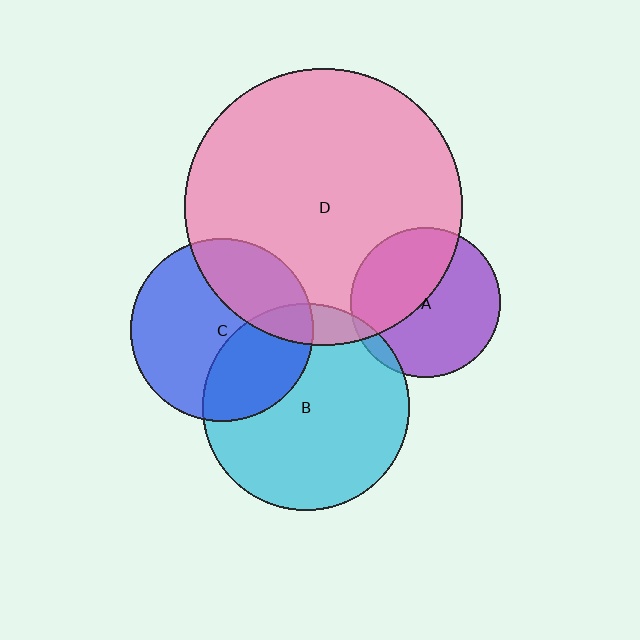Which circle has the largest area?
Circle D (pink).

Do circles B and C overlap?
Yes.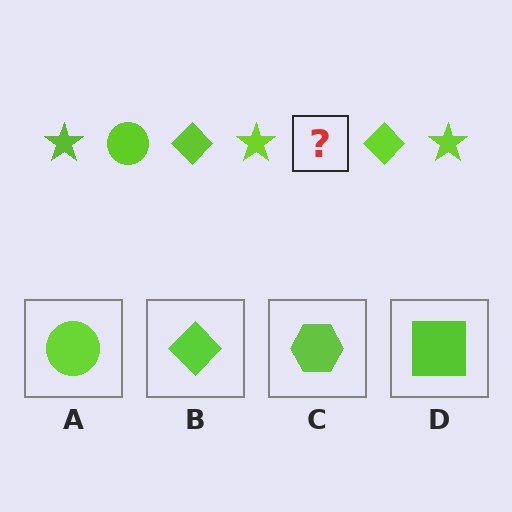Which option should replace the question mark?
Option A.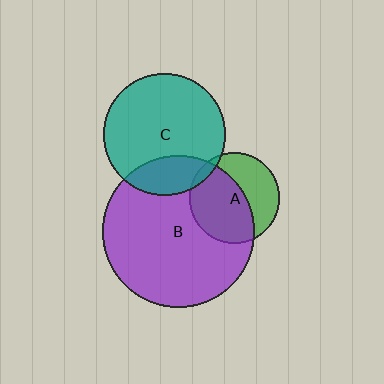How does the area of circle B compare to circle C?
Approximately 1.6 times.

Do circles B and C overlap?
Yes.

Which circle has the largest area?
Circle B (purple).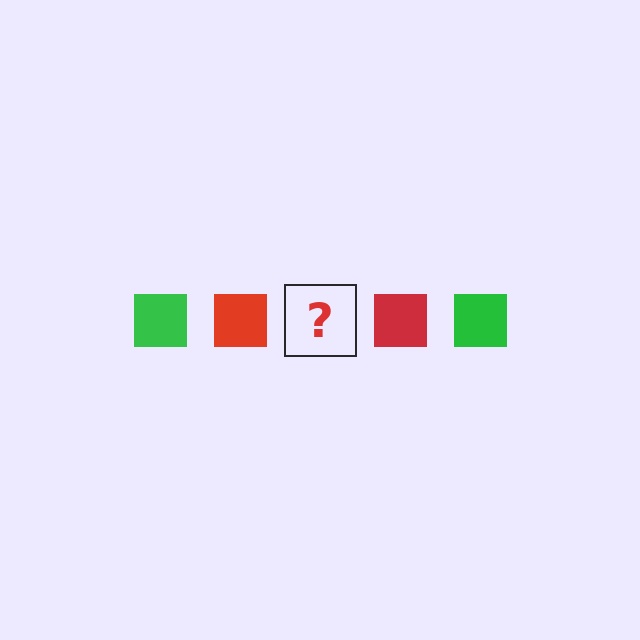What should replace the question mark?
The question mark should be replaced with a green square.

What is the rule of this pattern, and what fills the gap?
The rule is that the pattern cycles through green, red squares. The gap should be filled with a green square.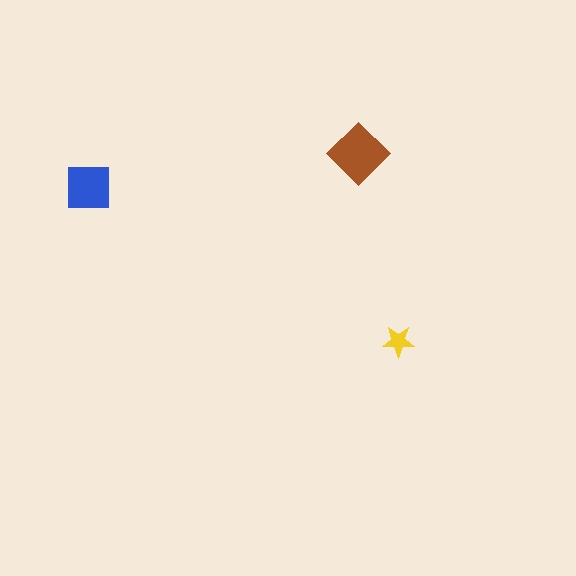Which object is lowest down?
The yellow star is bottommost.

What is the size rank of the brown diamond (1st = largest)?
1st.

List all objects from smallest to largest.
The yellow star, the blue square, the brown diamond.